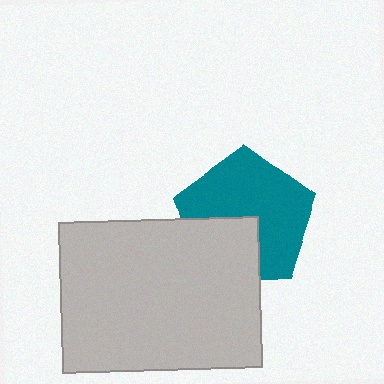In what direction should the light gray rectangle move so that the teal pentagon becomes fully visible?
The light gray rectangle should move down. That is the shortest direction to clear the overlap and leave the teal pentagon fully visible.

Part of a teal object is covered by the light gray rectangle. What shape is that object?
It is a pentagon.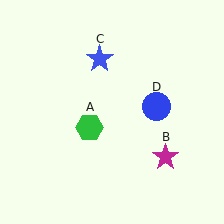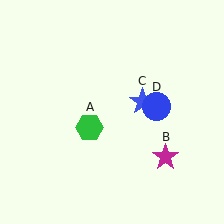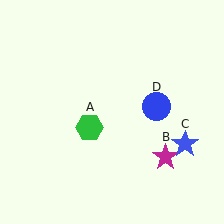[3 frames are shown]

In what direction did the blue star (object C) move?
The blue star (object C) moved down and to the right.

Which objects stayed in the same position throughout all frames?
Green hexagon (object A) and magenta star (object B) and blue circle (object D) remained stationary.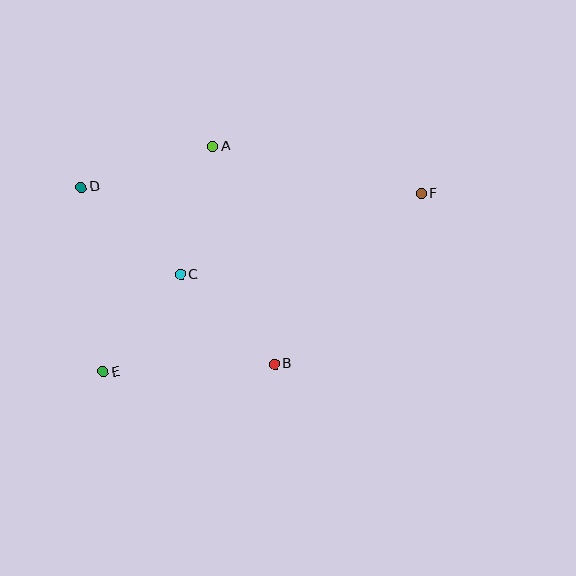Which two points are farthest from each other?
Points E and F are farthest from each other.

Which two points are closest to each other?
Points C and E are closest to each other.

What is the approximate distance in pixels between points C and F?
The distance between C and F is approximately 254 pixels.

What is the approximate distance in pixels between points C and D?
The distance between C and D is approximately 132 pixels.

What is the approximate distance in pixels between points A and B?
The distance between A and B is approximately 226 pixels.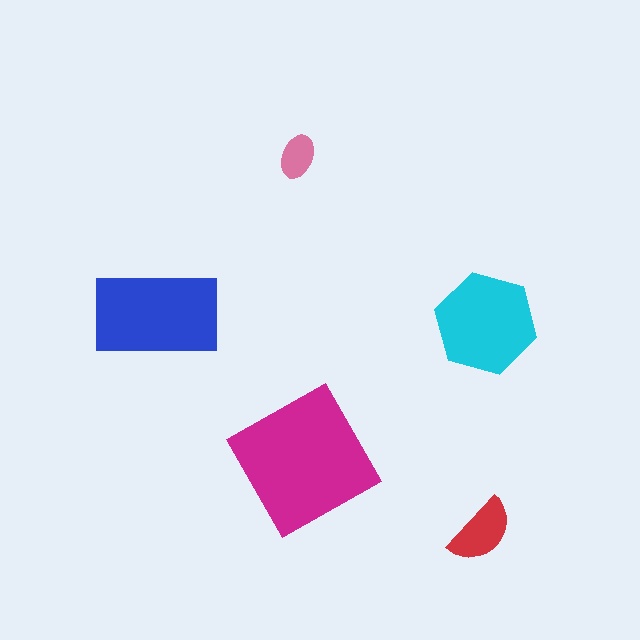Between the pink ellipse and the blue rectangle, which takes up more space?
The blue rectangle.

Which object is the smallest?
The pink ellipse.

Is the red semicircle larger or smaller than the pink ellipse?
Larger.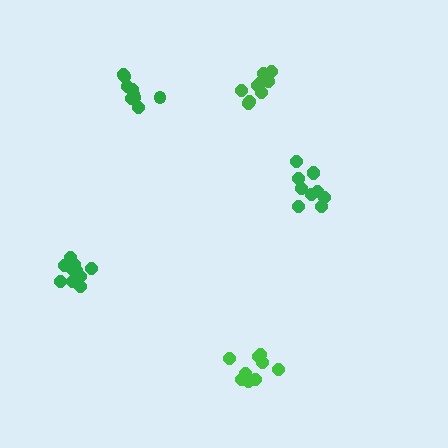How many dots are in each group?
Group 1: 10 dots, Group 2: 11 dots, Group 3: 10 dots, Group 4: 9 dots, Group 5: 9 dots (49 total).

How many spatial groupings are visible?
There are 5 spatial groupings.